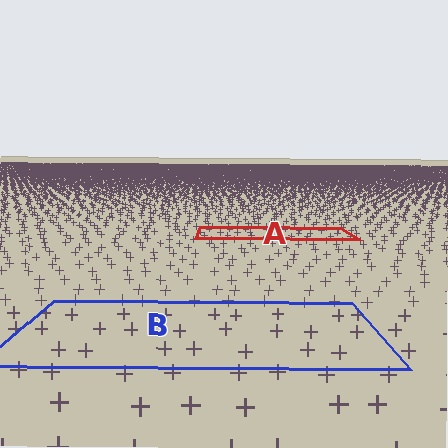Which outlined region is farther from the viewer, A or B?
Region A is farther from the viewer — the texture elements inside it appear smaller and more densely packed.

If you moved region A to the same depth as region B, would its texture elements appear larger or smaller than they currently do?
They would appear larger. At a closer depth, the same texture elements are projected at a bigger on-screen size.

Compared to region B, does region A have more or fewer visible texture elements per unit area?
Region A has more texture elements per unit area — they are packed more densely because it is farther away.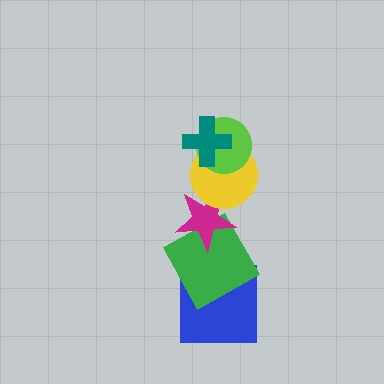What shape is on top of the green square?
The magenta star is on top of the green square.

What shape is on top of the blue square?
The green square is on top of the blue square.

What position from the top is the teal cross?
The teal cross is 1st from the top.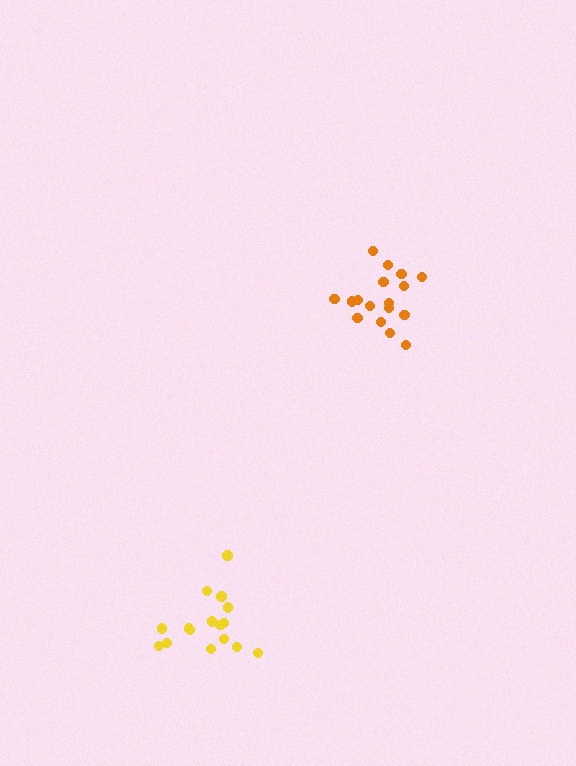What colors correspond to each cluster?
The clusters are colored: orange, yellow.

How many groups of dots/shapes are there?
There are 2 groups.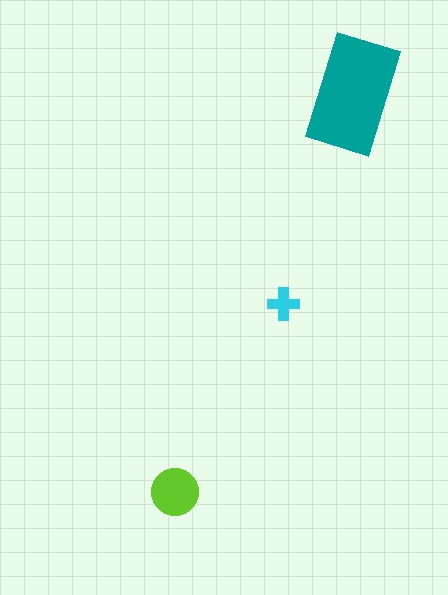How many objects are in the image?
There are 3 objects in the image.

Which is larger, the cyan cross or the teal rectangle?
The teal rectangle.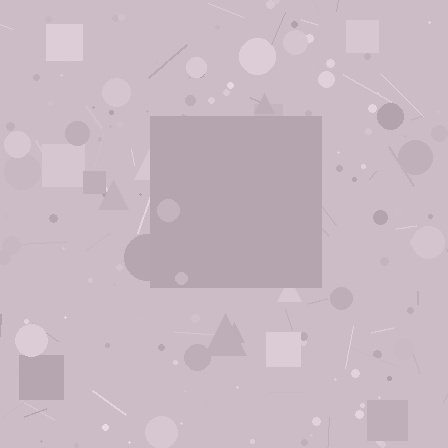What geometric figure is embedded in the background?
A square is embedded in the background.